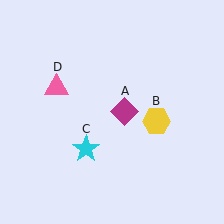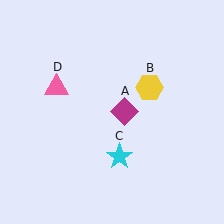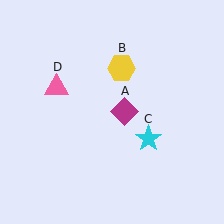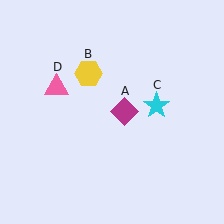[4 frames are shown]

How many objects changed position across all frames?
2 objects changed position: yellow hexagon (object B), cyan star (object C).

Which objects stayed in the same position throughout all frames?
Magenta diamond (object A) and pink triangle (object D) remained stationary.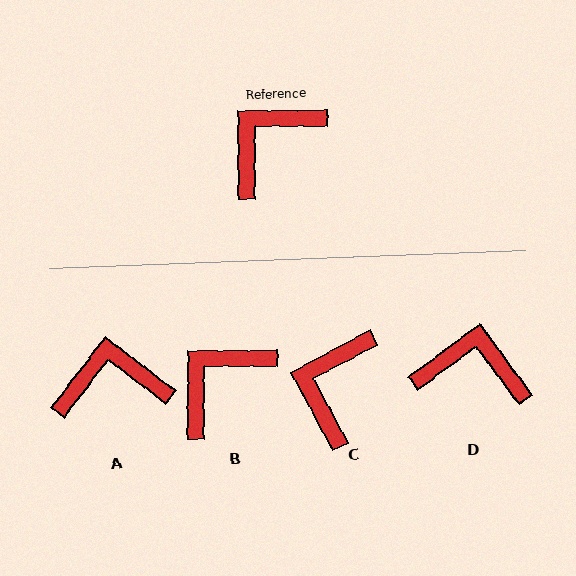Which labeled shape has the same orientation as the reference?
B.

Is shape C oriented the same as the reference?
No, it is off by about 28 degrees.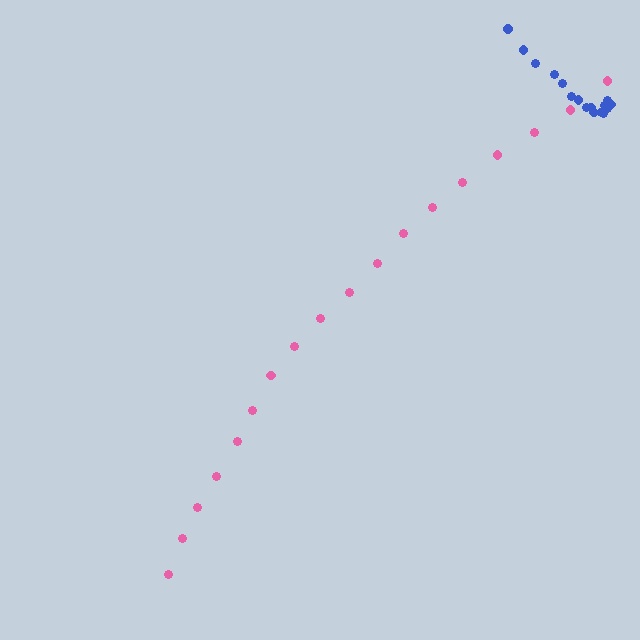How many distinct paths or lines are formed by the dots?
There are 2 distinct paths.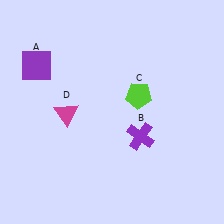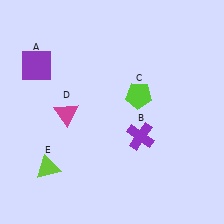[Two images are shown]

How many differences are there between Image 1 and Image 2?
There is 1 difference between the two images.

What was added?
A lime triangle (E) was added in Image 2.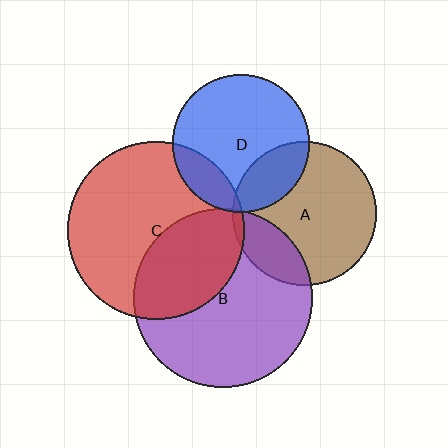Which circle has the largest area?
Circle B (purple).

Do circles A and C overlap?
Yes.